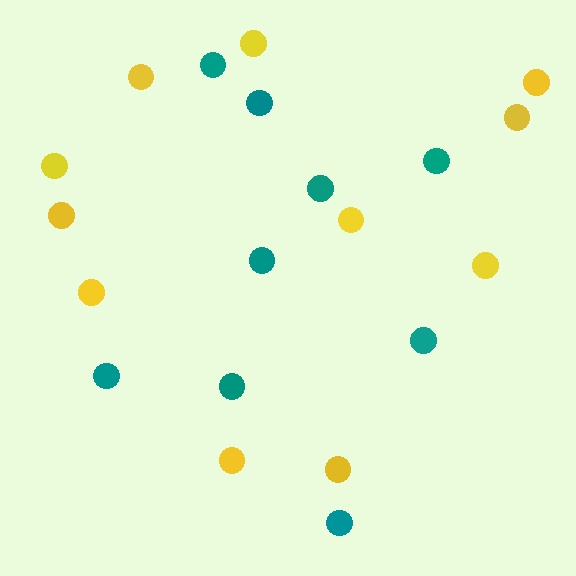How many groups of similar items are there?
There are 2 groups: one group of teal circles (9) and one group of yellow circles (11).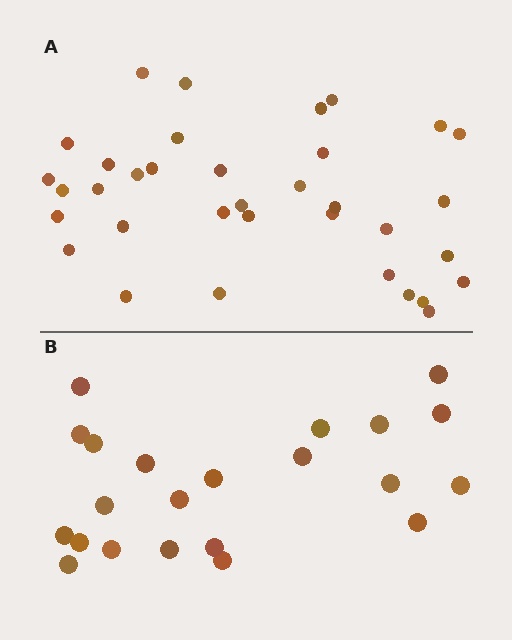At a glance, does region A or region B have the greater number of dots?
Region A (the top region) has more dots.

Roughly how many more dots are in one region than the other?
Region A has approximately 15 more dots than region B.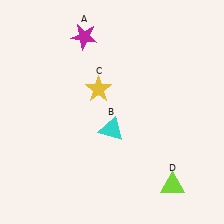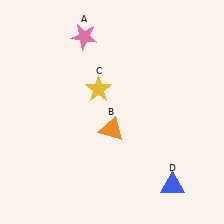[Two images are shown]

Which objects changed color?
A changed from magenta to pink. B changed from cyan to orange. D changed from lime to blue.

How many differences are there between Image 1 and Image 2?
There are 3 differences between the two images.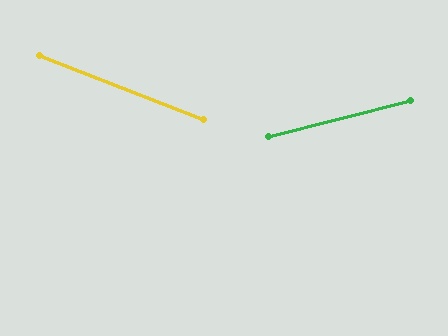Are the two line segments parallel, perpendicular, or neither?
Neither parallel nor perpendicular — they differ by about 35°.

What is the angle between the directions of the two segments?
Approximately 35 degrees.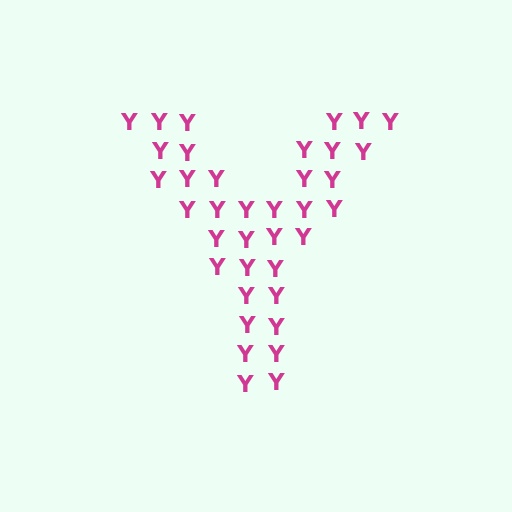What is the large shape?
The large shape is the letter Y.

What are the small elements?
The small elements are letter Y's.